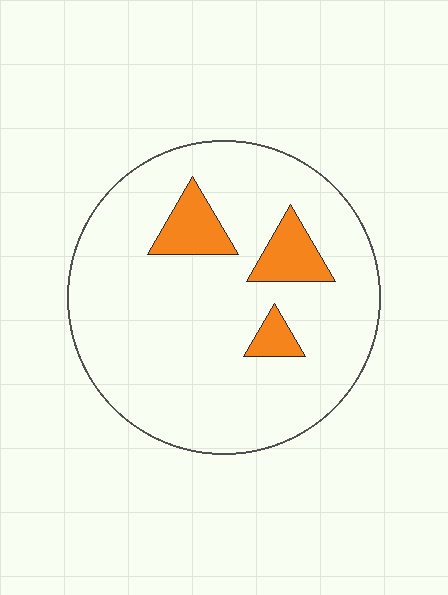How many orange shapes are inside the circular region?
3.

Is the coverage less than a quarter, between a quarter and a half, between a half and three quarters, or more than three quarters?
Less than a quarter.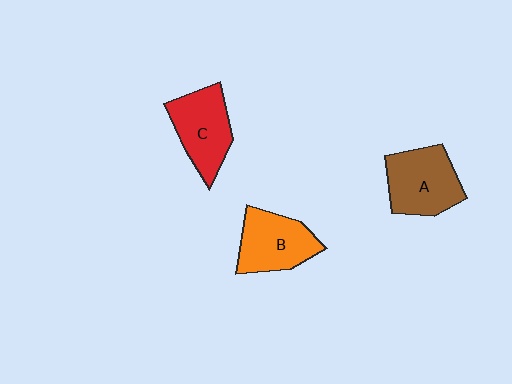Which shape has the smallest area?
Shape B (orange).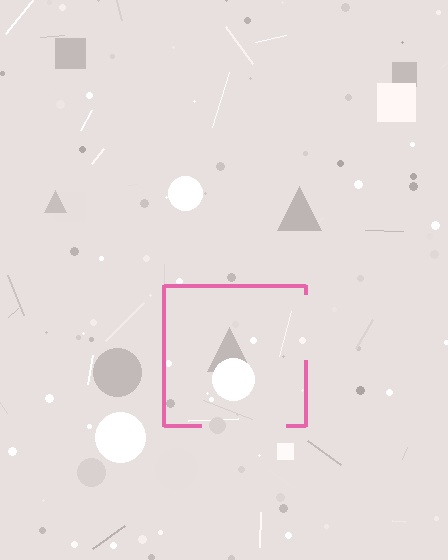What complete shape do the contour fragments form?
The contour fragments form a square.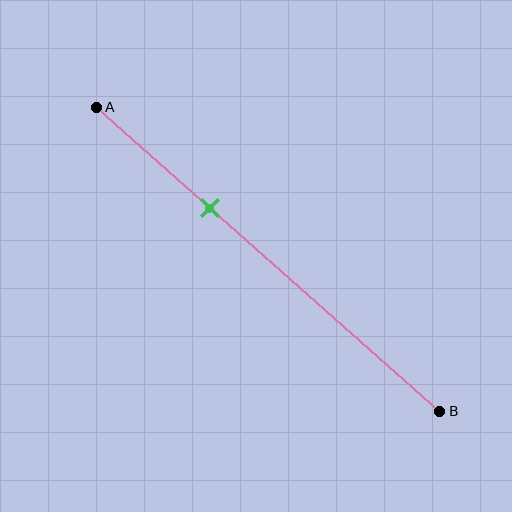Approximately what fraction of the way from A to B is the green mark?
The green mark is approximately 35% of the way from A to B.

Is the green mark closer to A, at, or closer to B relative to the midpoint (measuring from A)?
The green mark is closer to point A than the midpoint of segment AB.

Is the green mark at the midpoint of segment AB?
No, the mark is at about 35% from A, not at the 50% midpoint.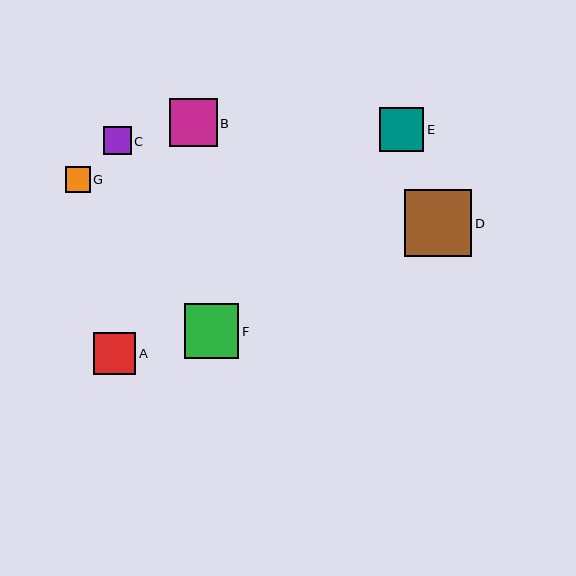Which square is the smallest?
Square G is the smallest with a size of approximately 25 pixels.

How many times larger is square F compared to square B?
Square F is approximately 1.1 times the size of square B.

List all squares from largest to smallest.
From largest to smallest: D, F, B, E, A, C, G.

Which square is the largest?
Square D is the largest with a size of approximately 67 pixels.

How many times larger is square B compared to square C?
Square B is approximately 1.7 times the size of square C.